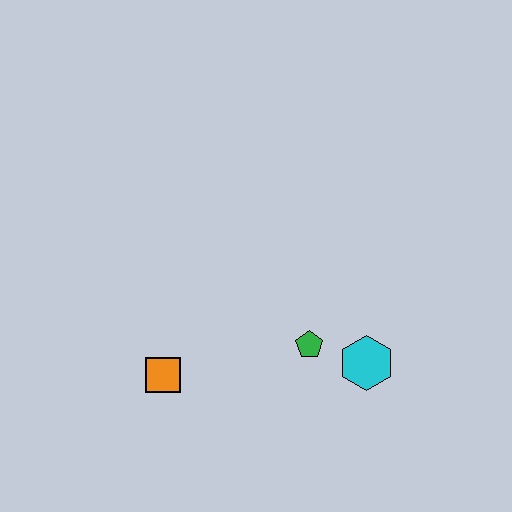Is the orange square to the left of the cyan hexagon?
Yes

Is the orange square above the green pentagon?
No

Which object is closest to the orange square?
The green pentagon is closest to the orange square.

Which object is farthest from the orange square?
The cyan hexagon is farthest from the orange square.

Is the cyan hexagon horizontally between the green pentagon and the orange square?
No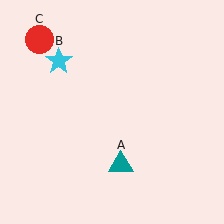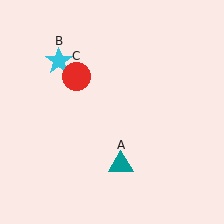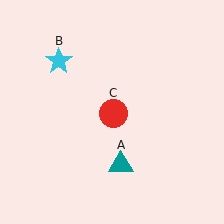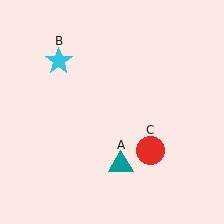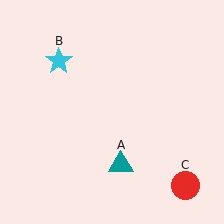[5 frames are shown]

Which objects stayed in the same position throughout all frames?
Teal triangle (object A) and cyan star (object B) remained stationary.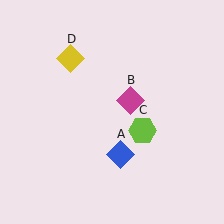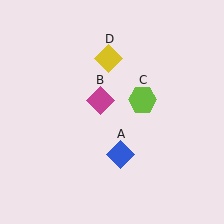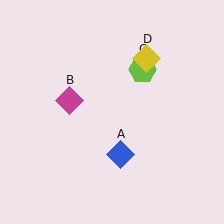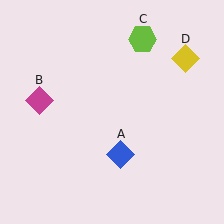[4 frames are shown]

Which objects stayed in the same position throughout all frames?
Blue diamond (object A) remained stationary.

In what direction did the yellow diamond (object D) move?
The yellow diamond (object D) moved right.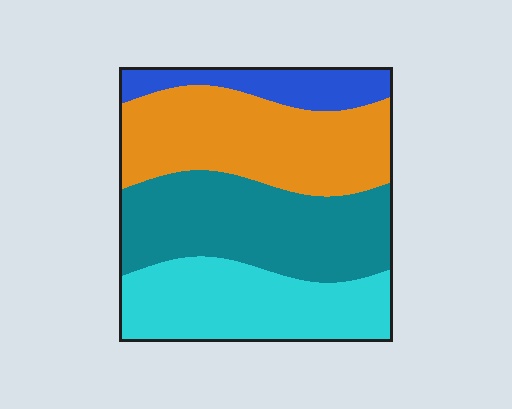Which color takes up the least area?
Blue, at roughly 10%.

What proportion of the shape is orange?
Orange takes up about one third (1/3) of the shape.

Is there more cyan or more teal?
Teal.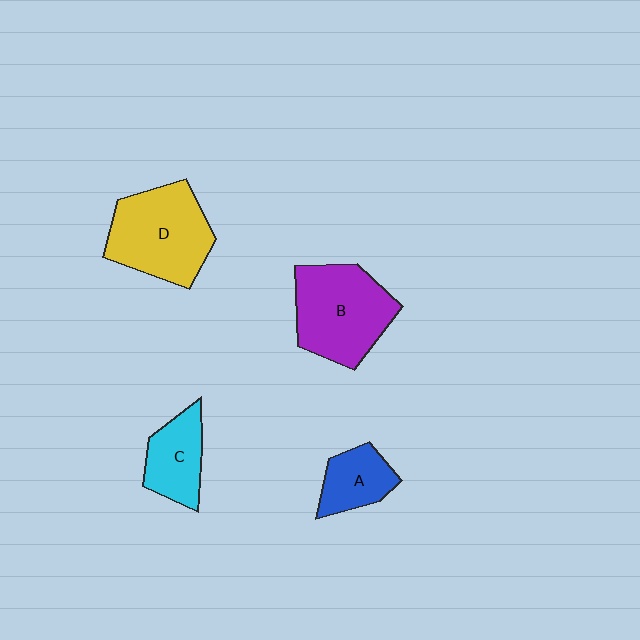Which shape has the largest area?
Shape D (yellow).